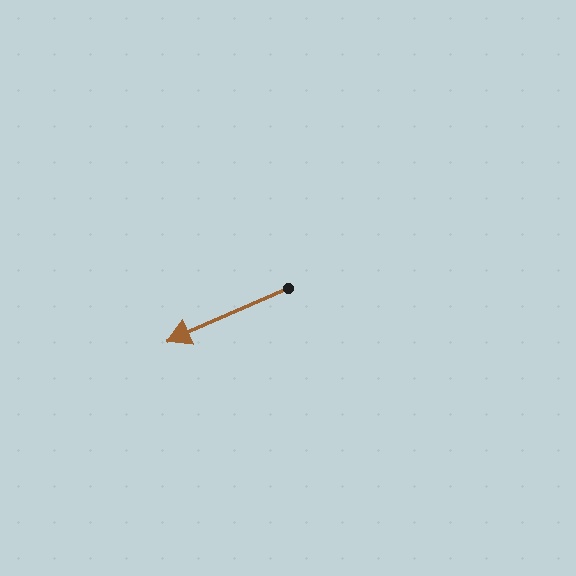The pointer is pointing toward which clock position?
Roughly 8 o'clock.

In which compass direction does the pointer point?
Southwest.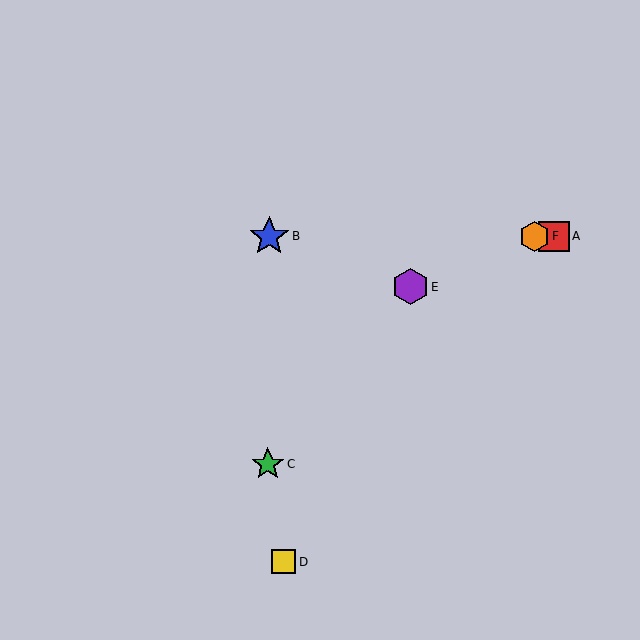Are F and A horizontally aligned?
Yes, both are at y≈236.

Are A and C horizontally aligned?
No, A is at y≈236 and C is at y≈464.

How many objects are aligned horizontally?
3 objects (A, B, F) are aligned horizontally.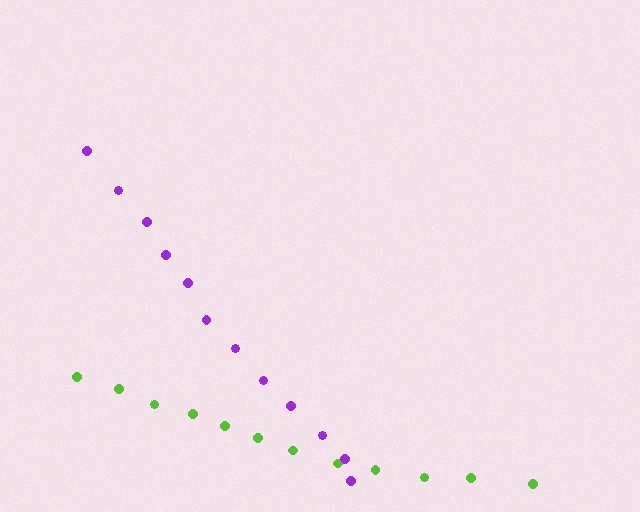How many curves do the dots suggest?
There are 2 distinct paths.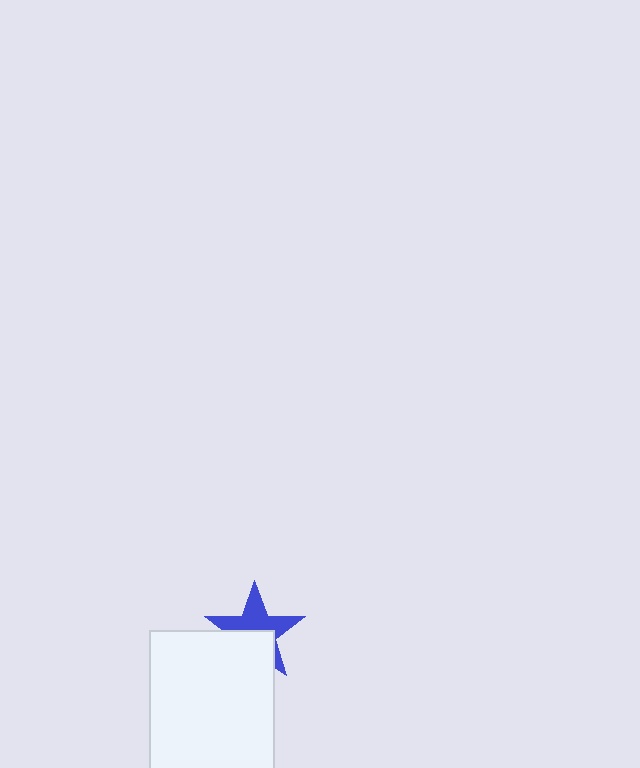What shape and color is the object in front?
The object in front is a white rectangle.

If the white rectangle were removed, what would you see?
You would see the complete blue star.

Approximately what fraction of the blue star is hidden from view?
Roughly 45% of the blue star is hidden behind the white rectangle.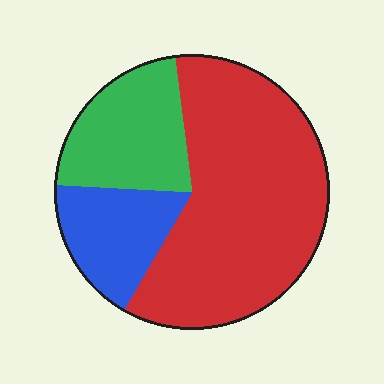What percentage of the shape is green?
Green takes up about one fifth (1/5) of the shape.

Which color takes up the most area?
Red, at roughly 60%.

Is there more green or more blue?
Green.